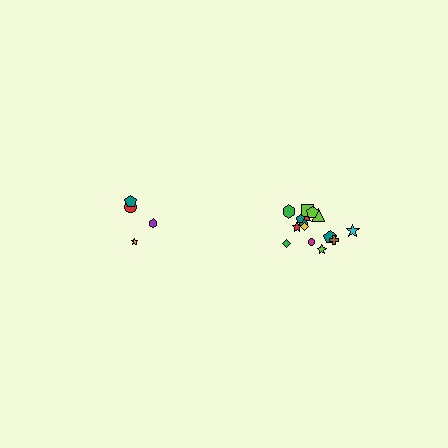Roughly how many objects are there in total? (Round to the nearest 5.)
Roughly 20 objects in total.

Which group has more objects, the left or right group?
The right group.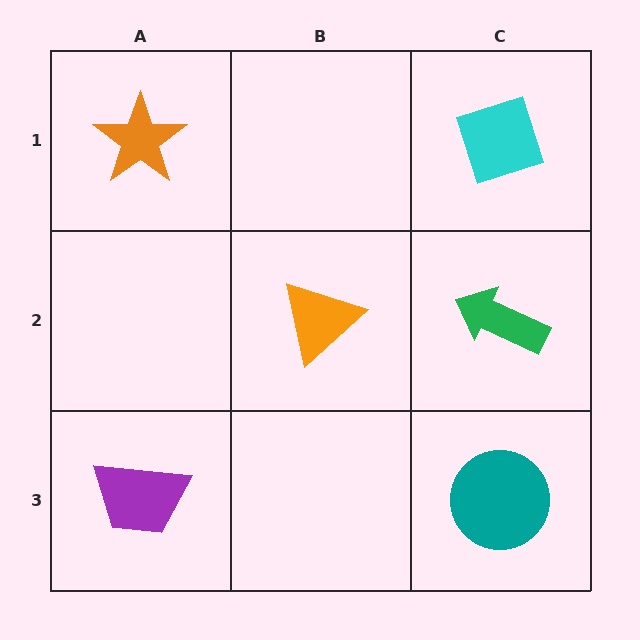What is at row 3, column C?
A teal circle.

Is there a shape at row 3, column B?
No, that cell is empty.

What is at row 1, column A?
An orange star.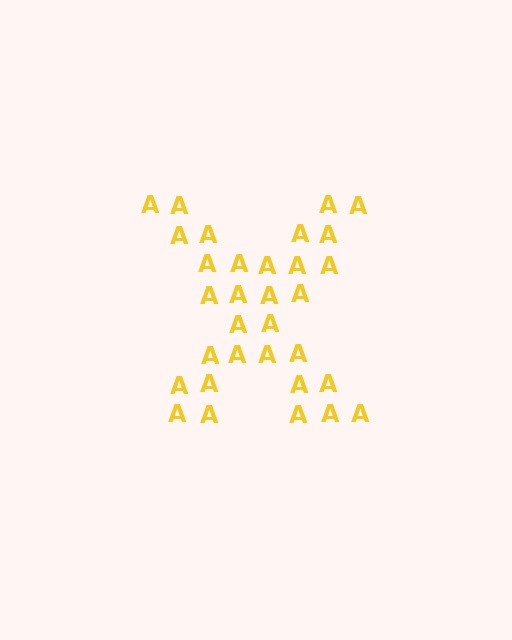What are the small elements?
The small elements are letter A's.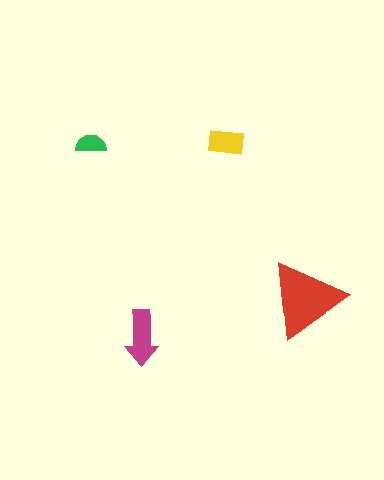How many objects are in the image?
There are 4 objects in the image.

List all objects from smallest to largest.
The green semicircle, the yellow rectangle, the magenta arrow, the red triangle.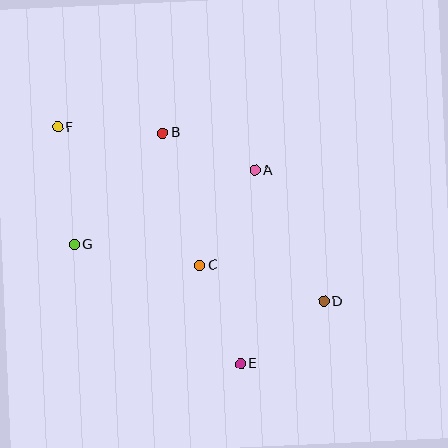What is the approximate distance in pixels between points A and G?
The distance between A and G is approximately 196 pixels.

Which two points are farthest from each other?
Points D and F are farthest from each other.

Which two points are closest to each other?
Points A and B are closest to each other.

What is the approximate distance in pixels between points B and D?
The distance between B and D is approximately 233 pixels.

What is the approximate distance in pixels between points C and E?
The distance between C and E is approximately 106 pixels.